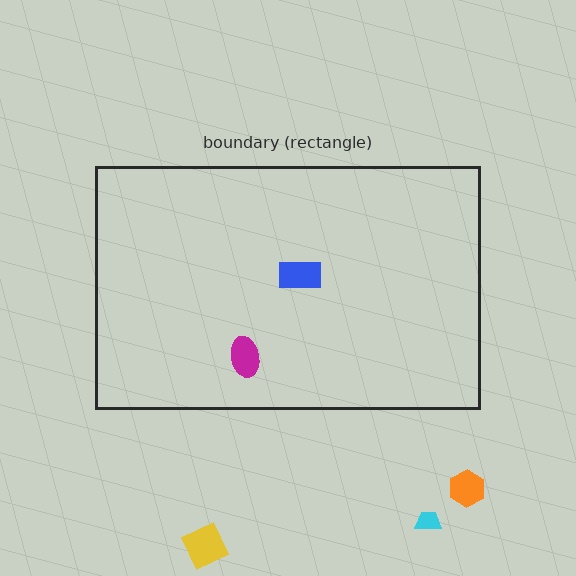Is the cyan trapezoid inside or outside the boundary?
Outside.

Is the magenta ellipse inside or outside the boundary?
Inside.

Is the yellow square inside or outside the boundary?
Outside.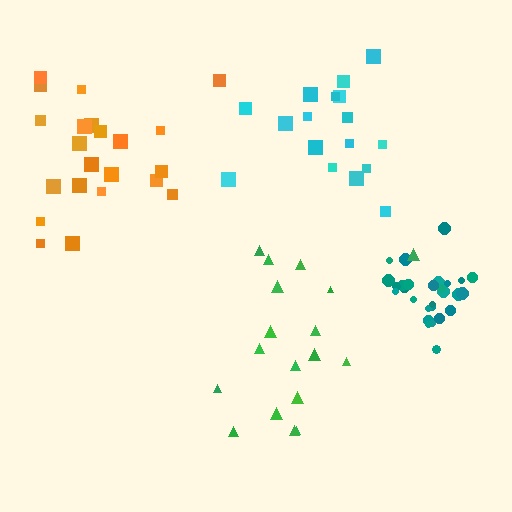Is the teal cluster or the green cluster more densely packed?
Teal.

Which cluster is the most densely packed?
Teal.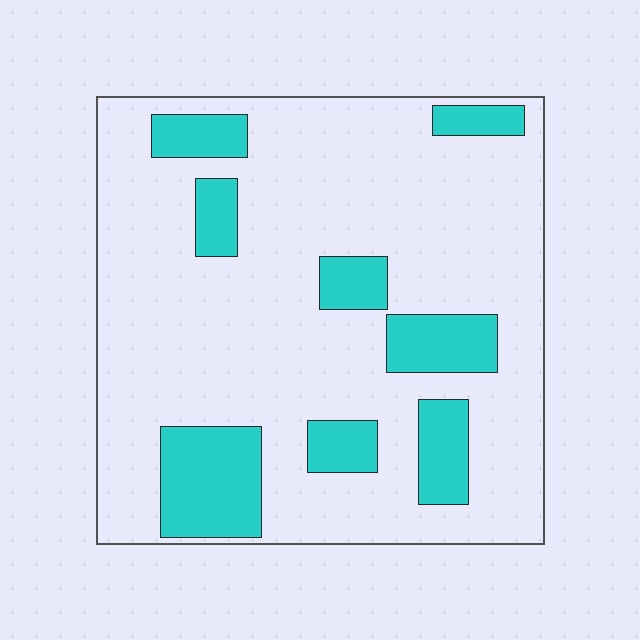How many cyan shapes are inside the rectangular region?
8.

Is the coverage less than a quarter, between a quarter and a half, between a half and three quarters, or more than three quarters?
Less than a quarter.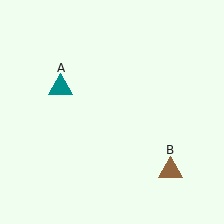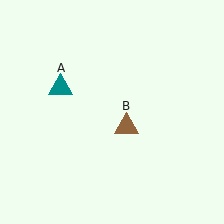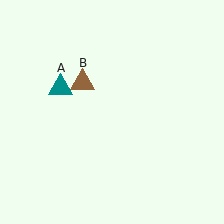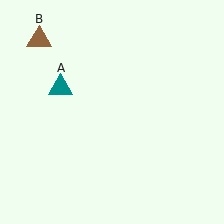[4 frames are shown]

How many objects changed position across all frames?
1 object changed position: brown triangle (object B).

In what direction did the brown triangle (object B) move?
The brown triangle (object B) moved up and to the left.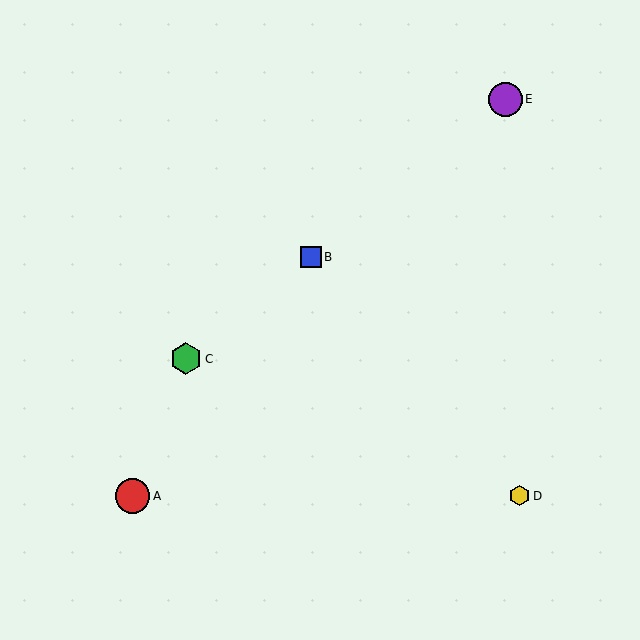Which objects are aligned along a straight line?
Objects B, C, E are aligned along a straight line.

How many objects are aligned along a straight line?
3 objects (B, C, E) are aligned along a straight line.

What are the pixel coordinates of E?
Object E is at (505, 99).